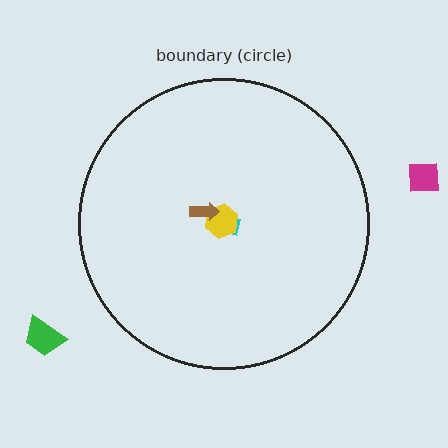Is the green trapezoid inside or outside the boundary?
Outside.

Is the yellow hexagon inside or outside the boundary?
Inside.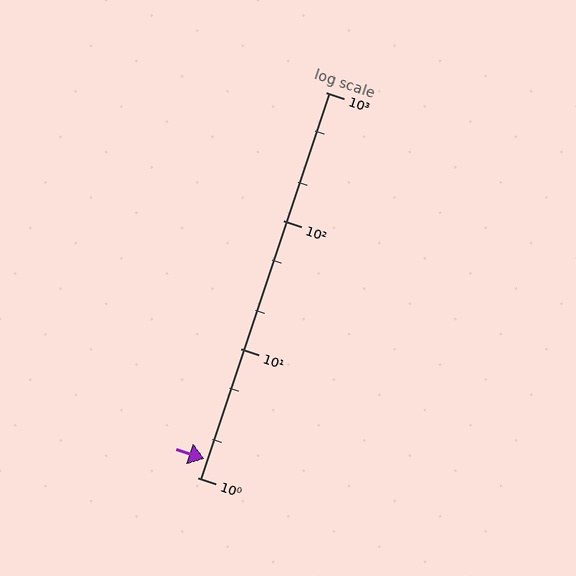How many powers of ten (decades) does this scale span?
The scale spans 3 decades, from 1 to 1000.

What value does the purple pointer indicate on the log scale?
The pointer indicates approximately 1.4.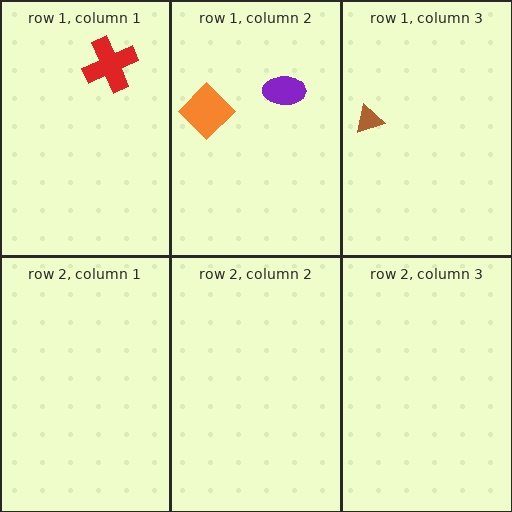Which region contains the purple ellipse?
The row 1, column 2 region.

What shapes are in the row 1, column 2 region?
The purple ellipse, the orange diamond.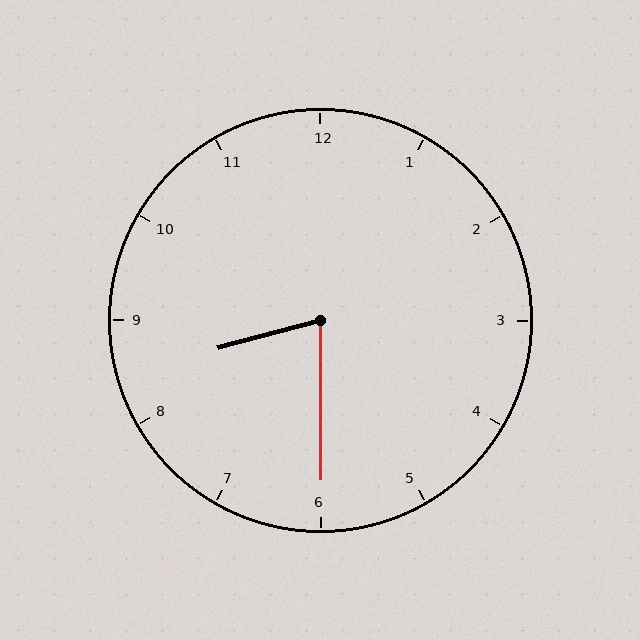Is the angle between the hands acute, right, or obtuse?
It is acute.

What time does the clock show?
8:30.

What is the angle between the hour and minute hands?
Approximately 75 degrees.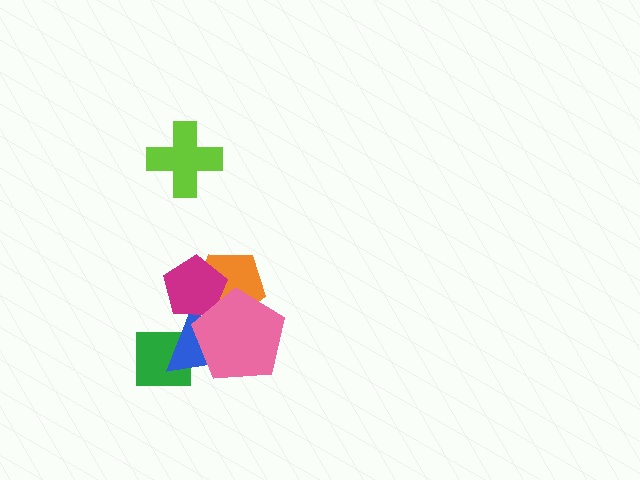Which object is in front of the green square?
The blue triangle is in front of the green square.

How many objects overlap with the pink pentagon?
3 objects overlap with the pink pentagon.